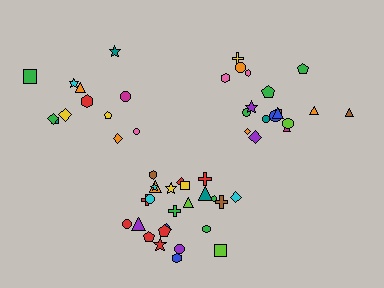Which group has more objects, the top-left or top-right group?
The top-right group.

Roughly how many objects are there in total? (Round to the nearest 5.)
Roughly 55 objects in total.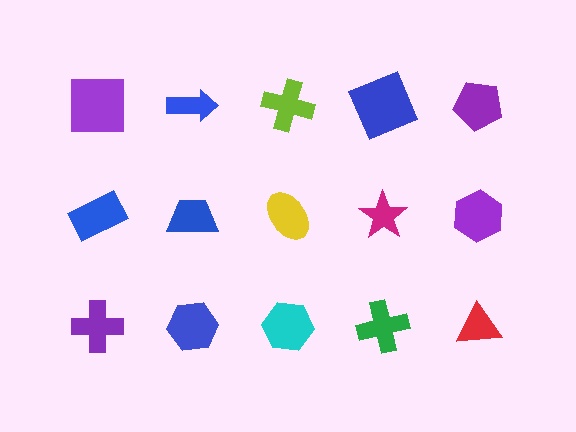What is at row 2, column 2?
A blue trapezoid.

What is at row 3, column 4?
A green cross.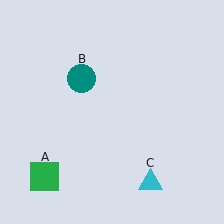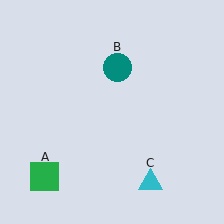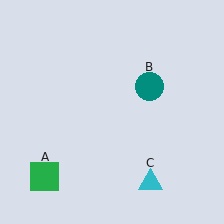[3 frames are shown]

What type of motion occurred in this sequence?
The teal circle (object B) rotated clockwise around the center of the scene.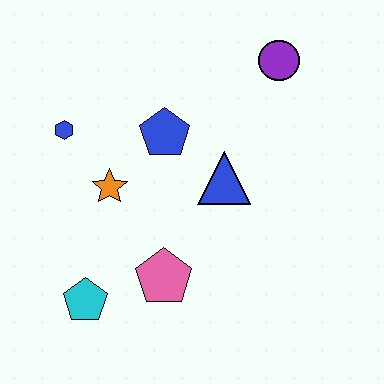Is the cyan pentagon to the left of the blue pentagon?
Yes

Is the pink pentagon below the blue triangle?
Yes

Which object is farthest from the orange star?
The purple circle is farthest from the orange star.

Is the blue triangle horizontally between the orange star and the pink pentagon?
No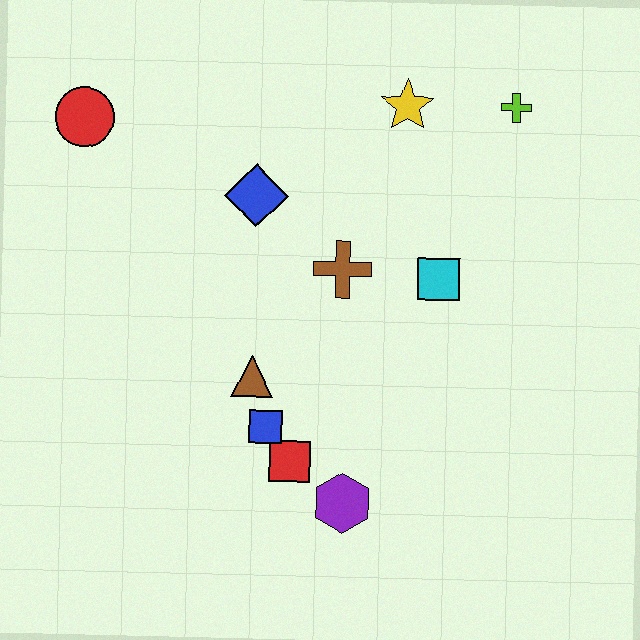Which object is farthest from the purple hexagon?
The red circle is farthest from the purple hexagon.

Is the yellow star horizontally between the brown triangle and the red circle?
No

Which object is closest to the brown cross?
The cyan square is closest to the brown cross.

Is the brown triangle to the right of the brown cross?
No